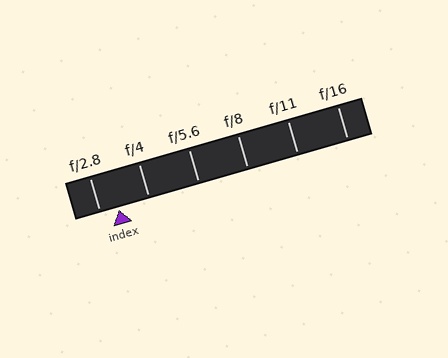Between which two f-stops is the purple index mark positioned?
The index mark is between f/2.8 and f/4.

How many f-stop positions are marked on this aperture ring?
There are 6 f-stop positions marked.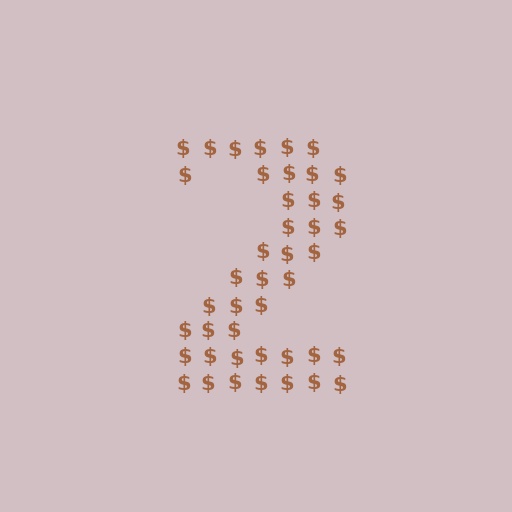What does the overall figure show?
The overall figure shows the digit 2.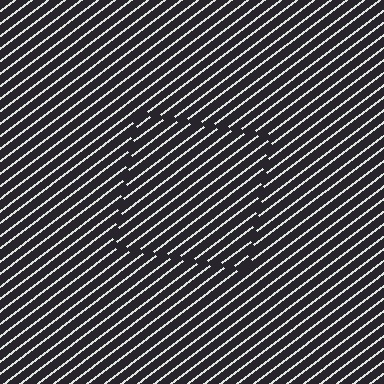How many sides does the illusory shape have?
4 sides — the line-ends trace a square.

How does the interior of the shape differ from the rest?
The interior of the shape contains the same grating, shifted by half a period — the contour is defined by the phase discontinuity where line-ends from the inner and outer gratings abut.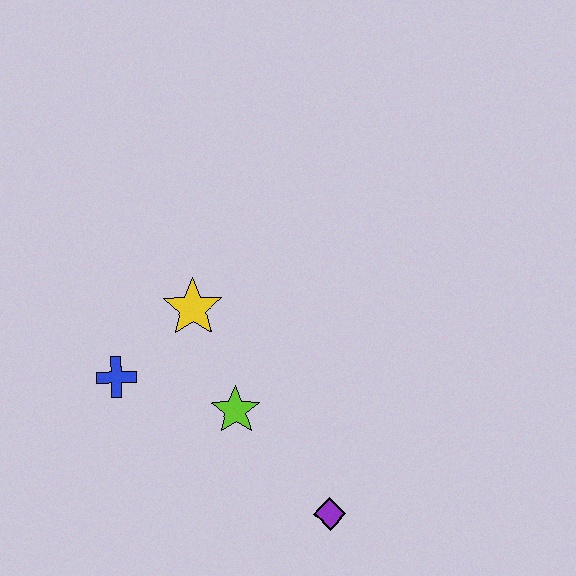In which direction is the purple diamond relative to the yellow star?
The purple diamond is below the yellow star.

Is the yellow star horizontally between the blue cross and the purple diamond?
Yes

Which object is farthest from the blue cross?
The purple diamond is farthest from the blue cross.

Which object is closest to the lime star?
The yellow star is closest to the lime star.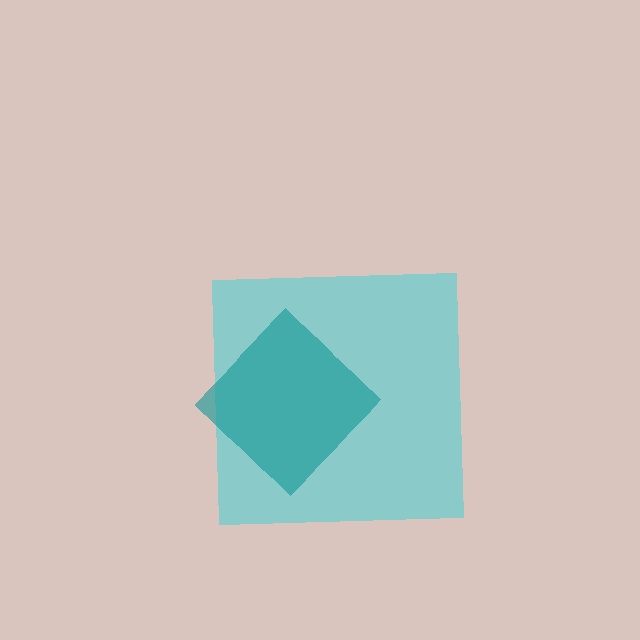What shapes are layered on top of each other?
The layered shapes are: a cyan square, a teal diamond.